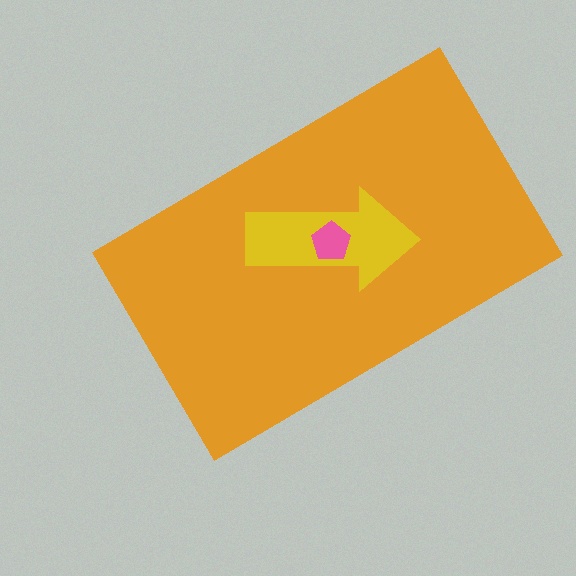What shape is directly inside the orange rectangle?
The yellow arrow.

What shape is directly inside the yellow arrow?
The pink pentagon.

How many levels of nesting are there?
3.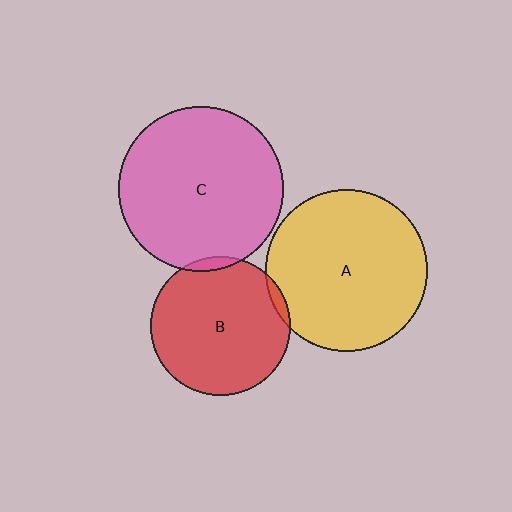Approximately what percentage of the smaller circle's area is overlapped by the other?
Approximately 5%.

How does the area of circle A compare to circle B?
Approximately 1.4 times.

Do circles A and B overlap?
Yes.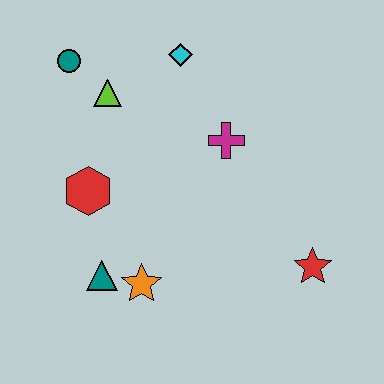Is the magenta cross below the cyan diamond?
Yes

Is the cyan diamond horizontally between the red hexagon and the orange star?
No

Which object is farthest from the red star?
The teal circle is farthest from the red star.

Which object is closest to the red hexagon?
The teal triangle is closest to the red hexagon.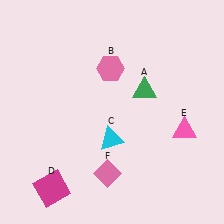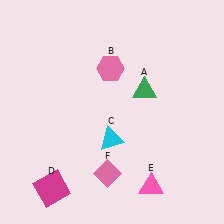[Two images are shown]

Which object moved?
The pink triangle (E) moved down.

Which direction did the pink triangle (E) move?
The pink triangle (E) moved down.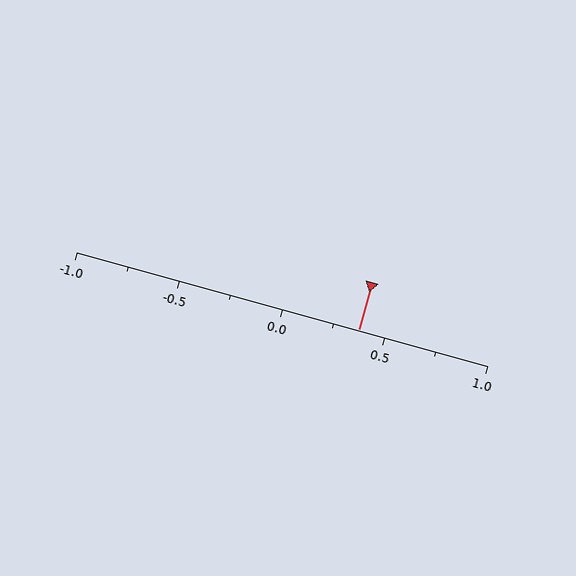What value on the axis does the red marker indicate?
The marker indicates approximately 0.38.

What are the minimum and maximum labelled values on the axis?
The axis runs from -1.0 to 1.0.